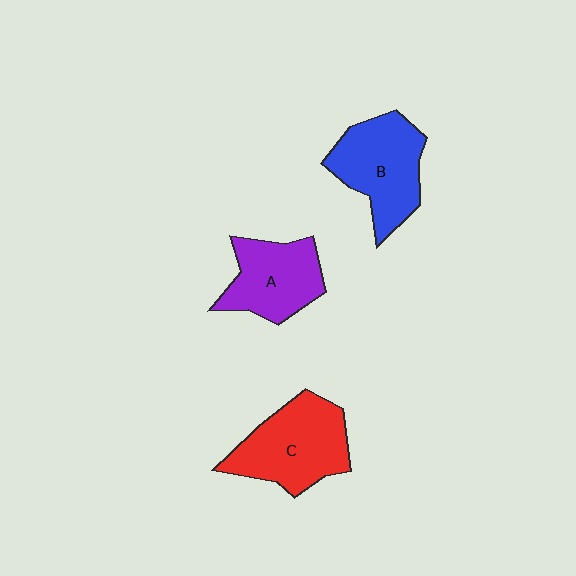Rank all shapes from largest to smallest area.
From largest to smallest: C (red), B (blue), A (purple).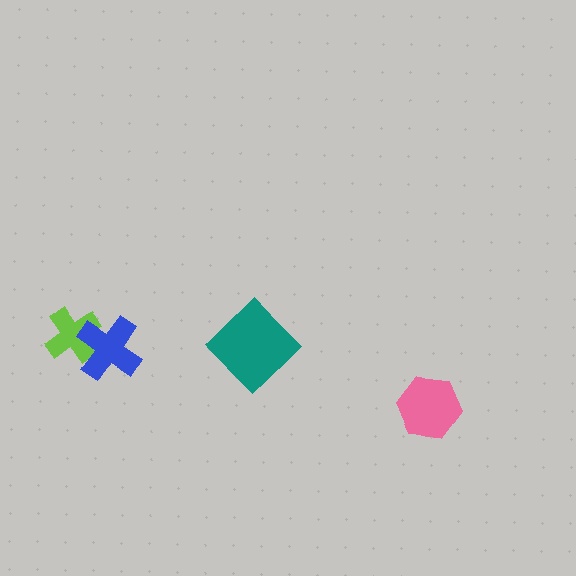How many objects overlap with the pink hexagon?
0 objects overlap with the pink hexagon.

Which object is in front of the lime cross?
The blue cross is in front of the lime cross.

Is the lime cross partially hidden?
Yes, it is partially covered by another shape.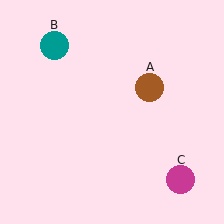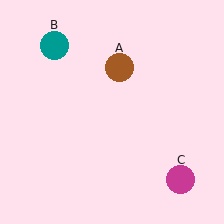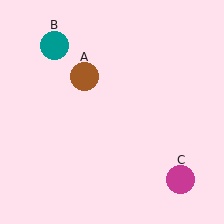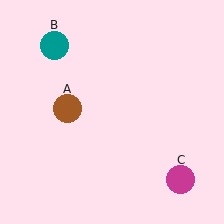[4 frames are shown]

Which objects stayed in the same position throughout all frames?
Teal circle (object B) and magenta circle (object C) remained stationary.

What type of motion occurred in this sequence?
The brown circle (object A) rotated counterclockwise around the center of the scene.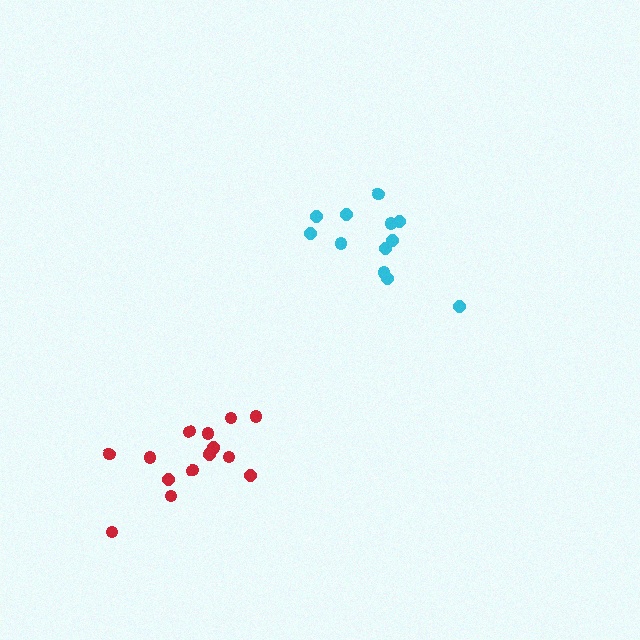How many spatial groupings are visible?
There are 2 spatial groupings.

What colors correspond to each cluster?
The clusters are colored: red, cyan.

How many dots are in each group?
Group 1: 14 dots, Group 2: 12 dots (26 total).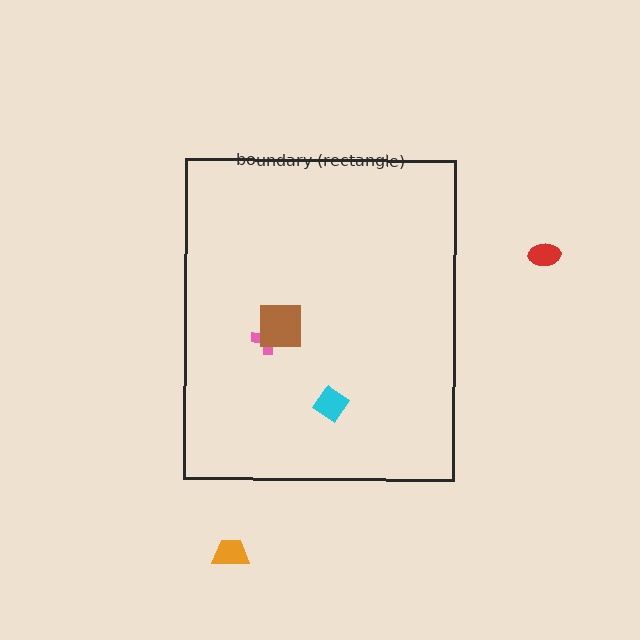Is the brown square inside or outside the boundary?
Inside.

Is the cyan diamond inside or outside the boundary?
Inside.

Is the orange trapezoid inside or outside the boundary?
Outside.